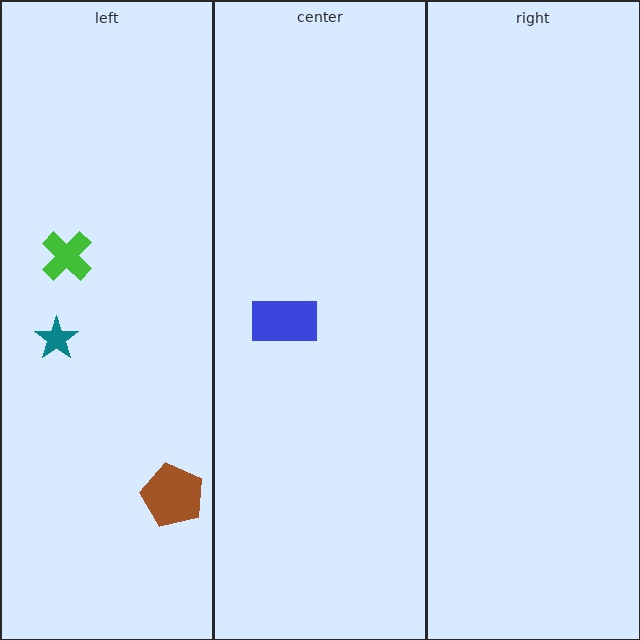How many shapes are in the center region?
1.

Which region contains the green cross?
The left region.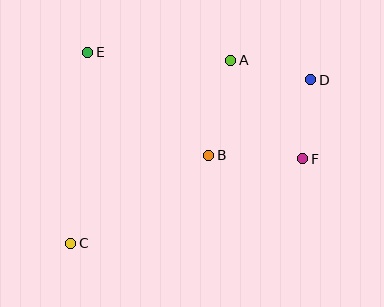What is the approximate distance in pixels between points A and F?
The distance between A and F is approximately 122 pixels.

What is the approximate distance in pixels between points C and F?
The distance between C and F is approximately 247 pixels.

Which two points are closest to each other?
Points D and F are closest to each other.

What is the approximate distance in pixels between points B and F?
The distance between B and F is approximately 94 pixels.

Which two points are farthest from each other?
Points C and D are farthest from each other.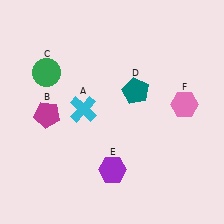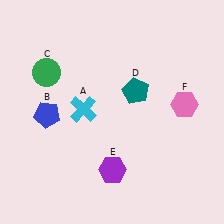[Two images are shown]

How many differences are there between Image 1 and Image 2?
There is 1 difference between the two images.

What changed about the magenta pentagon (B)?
In Image 1, B is magenta. In Image 2, it changed to blue.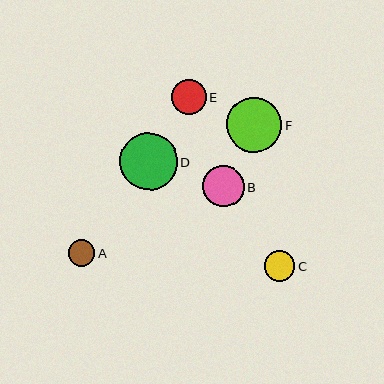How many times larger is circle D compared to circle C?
Circle D is approximately 1.9 times the size of circle C.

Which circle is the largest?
Circle D is the largest with a size of approximately 58 pixels.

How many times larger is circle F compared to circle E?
Circle F is approximately 1.6 times the size of circle E.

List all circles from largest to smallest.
From largest to smallest: D, F, B, E, C, A.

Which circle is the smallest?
Circle A is the smallest with a size of approximately 26 pixels.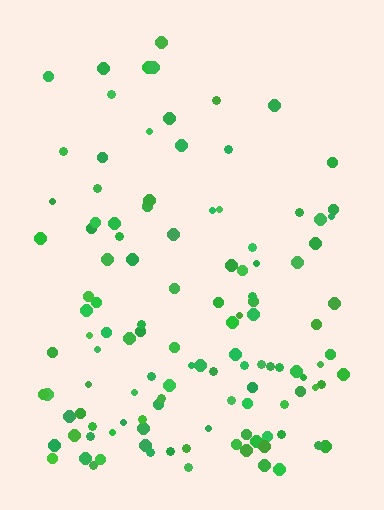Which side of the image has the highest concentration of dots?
The bottom.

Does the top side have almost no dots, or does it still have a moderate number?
Still a moderate number, just noticeably fewer than the bottom.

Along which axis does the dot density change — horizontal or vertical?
Vertical.